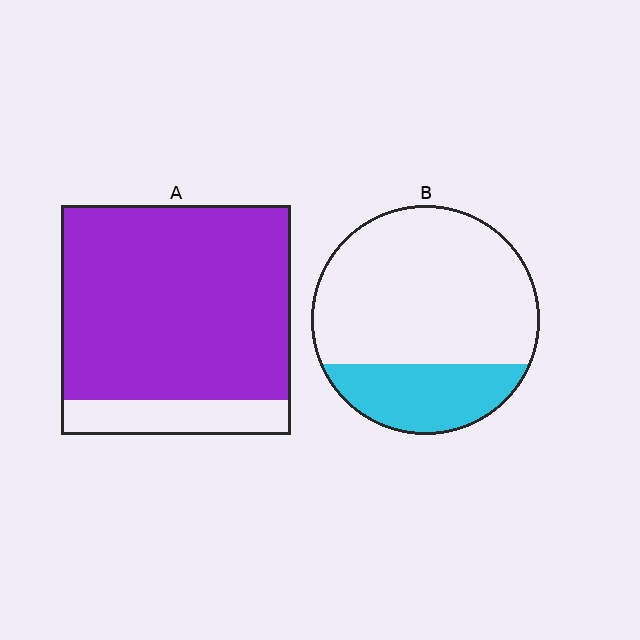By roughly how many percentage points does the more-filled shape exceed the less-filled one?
By roughly 60 percentage points (A over B).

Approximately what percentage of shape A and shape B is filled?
A is approximately 85% and B is approximately 25%.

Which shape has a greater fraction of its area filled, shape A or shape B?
Shape A.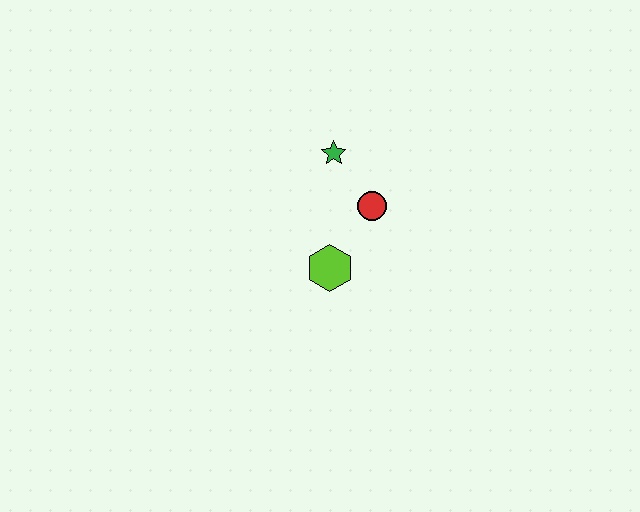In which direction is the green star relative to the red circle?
The green star is above the red circle.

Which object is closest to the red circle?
The green star is closest to the red circle.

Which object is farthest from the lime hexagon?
The green star is farthest from the lime hexagon.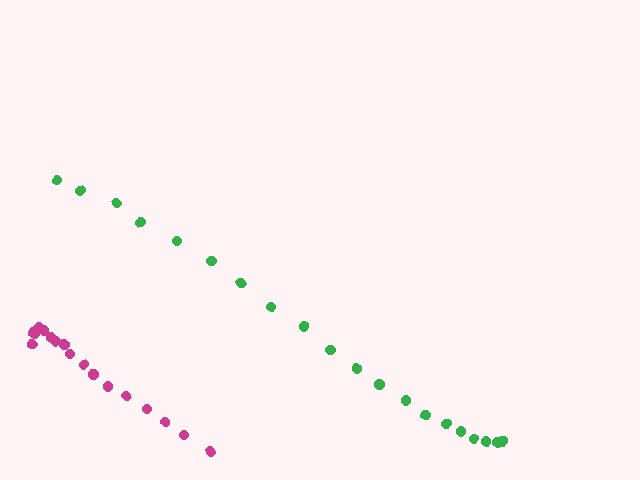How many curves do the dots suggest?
There are 2 distinct paths.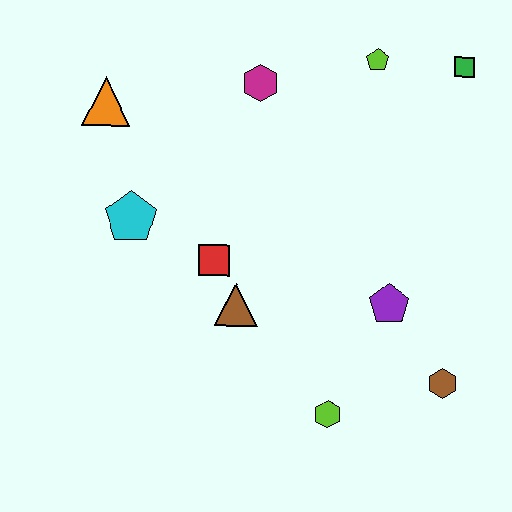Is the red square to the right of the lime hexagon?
No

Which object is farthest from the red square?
The green square is farthest from the red square.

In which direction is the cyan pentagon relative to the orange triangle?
The cyan pentagon is below the orange triangle.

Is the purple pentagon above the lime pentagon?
No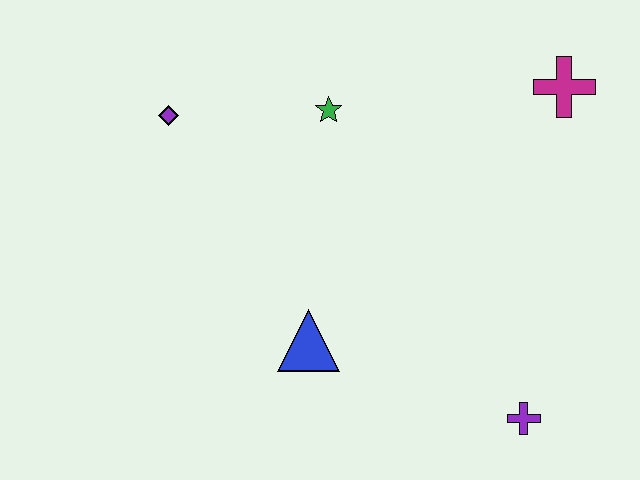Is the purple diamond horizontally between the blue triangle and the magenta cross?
No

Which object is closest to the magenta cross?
The green star is closest to the magenta cross.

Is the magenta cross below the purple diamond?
No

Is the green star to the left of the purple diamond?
No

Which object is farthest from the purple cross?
The purple diamond is farthest from the purple cross.